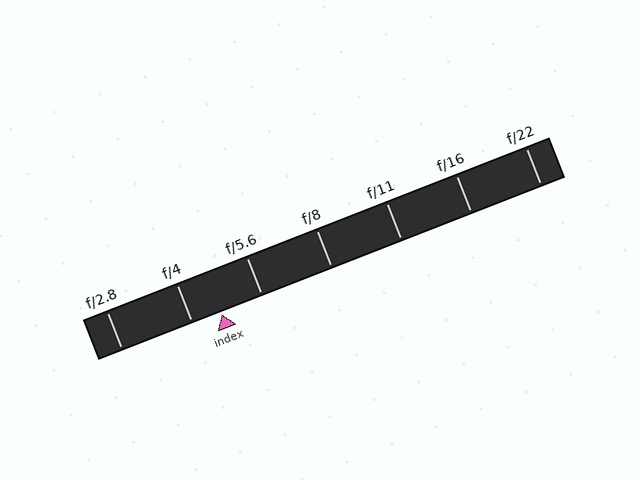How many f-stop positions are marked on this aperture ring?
There are 7 f-stop positions marked.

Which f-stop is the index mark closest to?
The index mark is closest to f/4.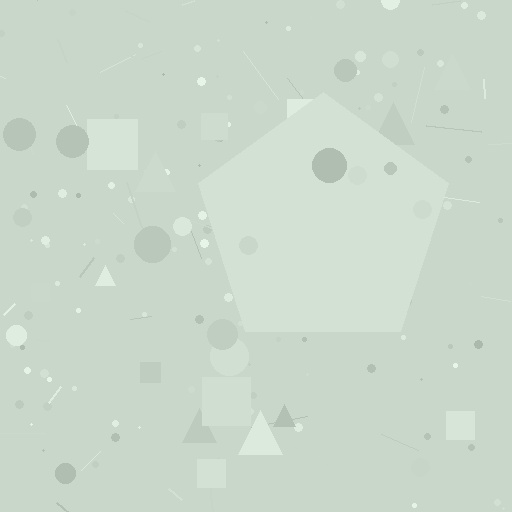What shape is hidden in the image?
A pentagon is hidden in the image.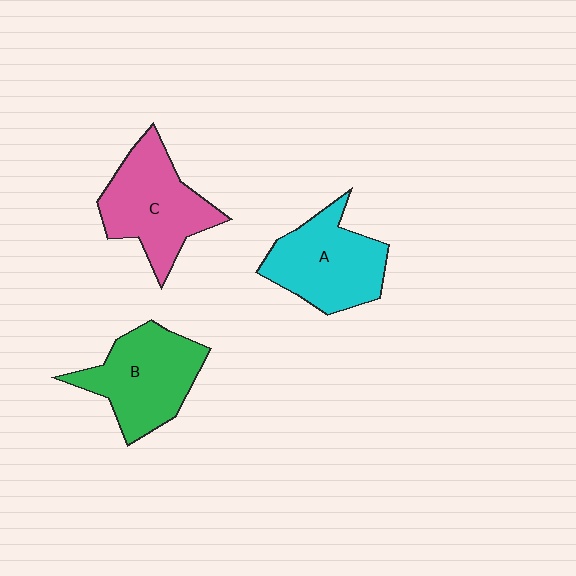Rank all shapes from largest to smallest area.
From largest to smallest: C (pink), B (green), A (cyan).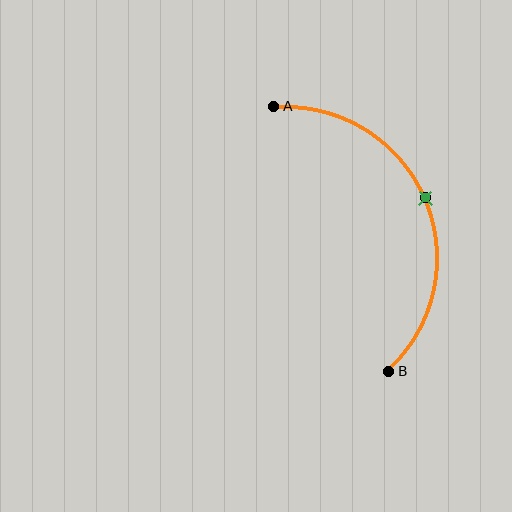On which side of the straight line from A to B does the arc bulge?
The arc bulges to the right of the straight line connecting A and B.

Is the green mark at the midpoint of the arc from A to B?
Yes. The green mark lies on the arc at equal arc-length from both A and B — it is the arc midpoint.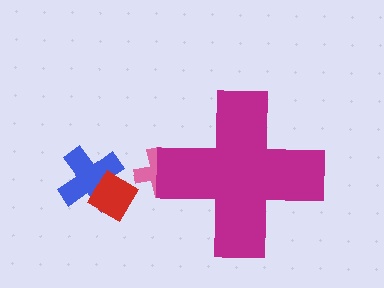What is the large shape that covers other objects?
A magenta cross.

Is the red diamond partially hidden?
No, the red diamond is fully visible.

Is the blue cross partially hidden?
No, the blue cross is fully visible.